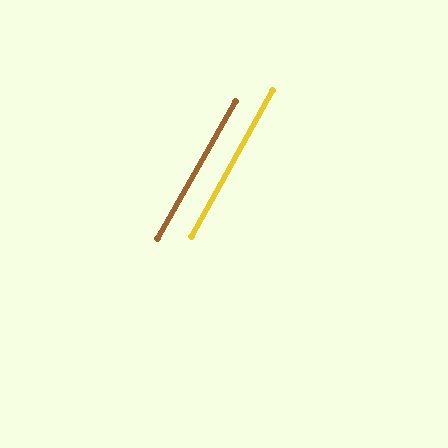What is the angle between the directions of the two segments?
Approximately 1 degree.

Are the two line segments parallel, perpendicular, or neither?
Parallel — their directions differ by only 1.0°.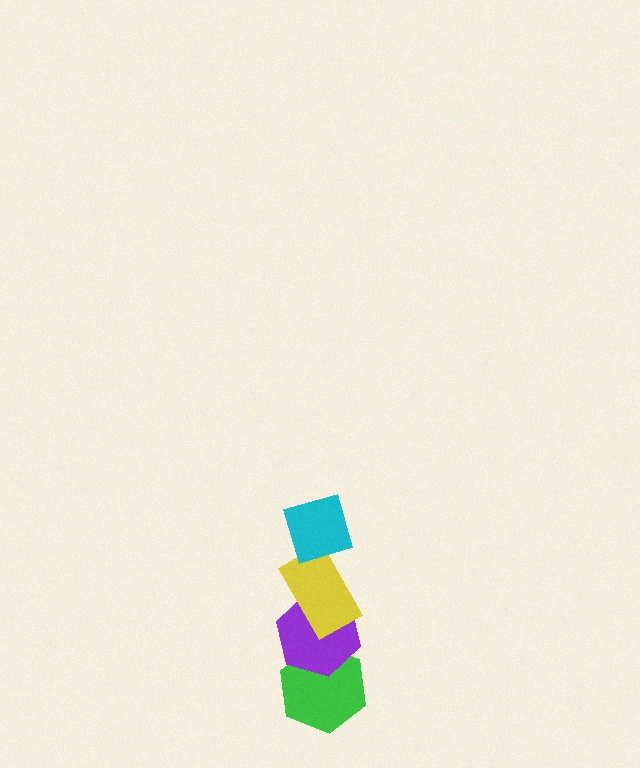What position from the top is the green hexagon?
The green hexagon is 4th from the top.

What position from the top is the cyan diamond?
The cyan diamond is 1st from the top.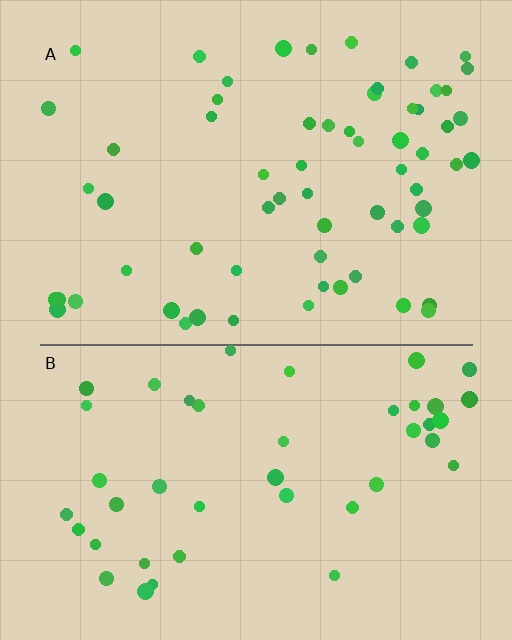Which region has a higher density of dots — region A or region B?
A (the top).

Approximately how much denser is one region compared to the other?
Approximately 1.4× — region A over region B.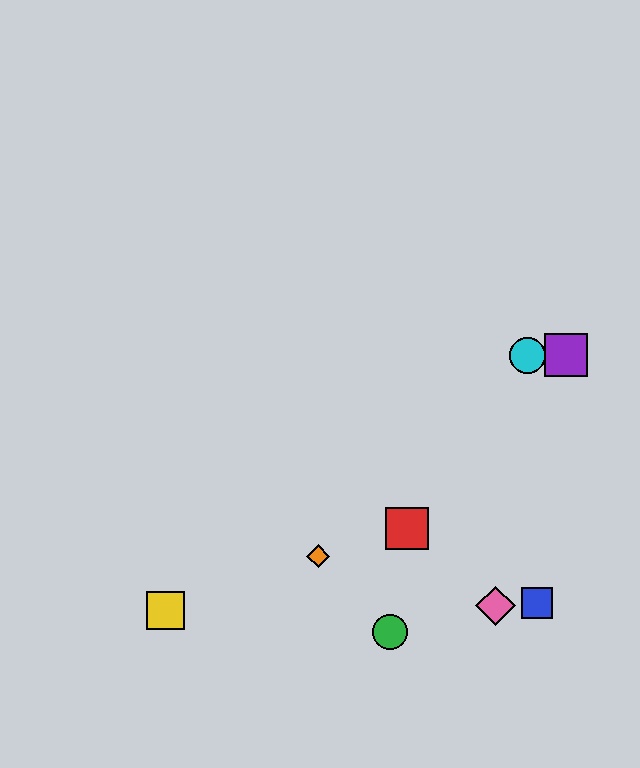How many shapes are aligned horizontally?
2 shapes (the purple square, the cyan circle) are aligned horizontally.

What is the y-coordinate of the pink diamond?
The pink diamond is at y≈606.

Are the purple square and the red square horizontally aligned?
No, the purple square is at y≈355 and the red square is at y≈529.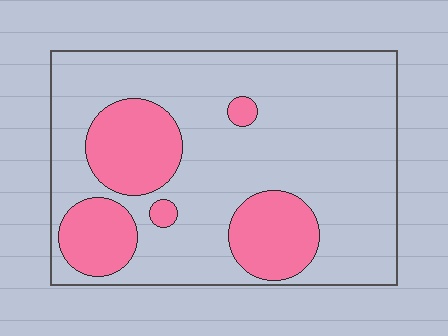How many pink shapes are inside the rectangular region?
5.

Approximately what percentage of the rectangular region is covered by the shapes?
Approximately 25%.